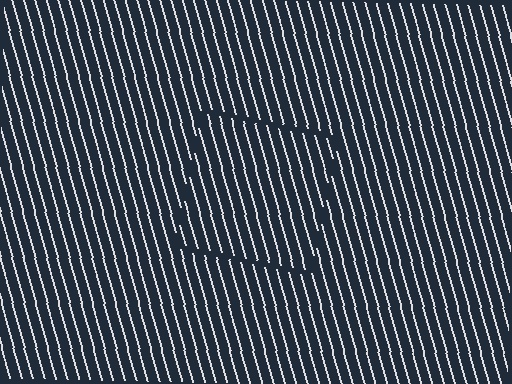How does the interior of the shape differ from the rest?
The interior of the shape contains the same grating, shifted by half a period — the contour is defined by the phase discontinuity where line-ends from the inner and outer gratings abut.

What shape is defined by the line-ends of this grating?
An illusory square. The interior of the shape contains the same grating, shifted by half a period — the contour is defined by the phase discontinuity where line-ends from the inner and outer gratings abut.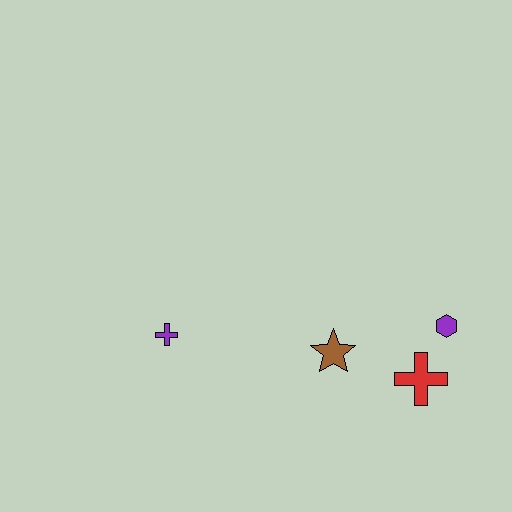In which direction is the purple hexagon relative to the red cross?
The purple hexagon is above the red cross.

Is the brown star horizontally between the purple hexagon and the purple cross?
Yes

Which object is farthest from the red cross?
The purple cross is farthest from the red cross.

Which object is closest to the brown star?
The red cross is closest to the brown star.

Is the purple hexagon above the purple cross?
Yes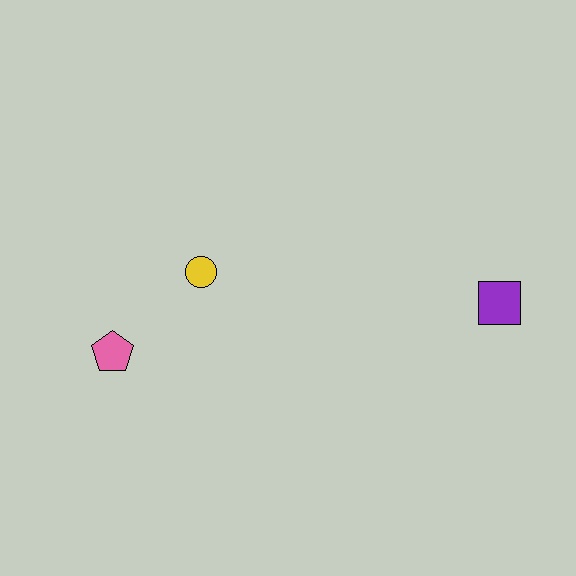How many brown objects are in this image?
There are no brown objects.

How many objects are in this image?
There are 3 objects.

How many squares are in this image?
There is 1 square.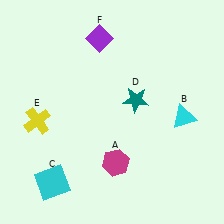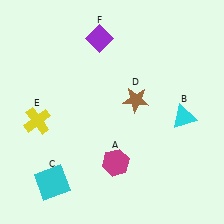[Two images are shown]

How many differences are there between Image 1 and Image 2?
There is 1 difference between the two images.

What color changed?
The star (D) changed from teal in Image 1 to brown in Image 2.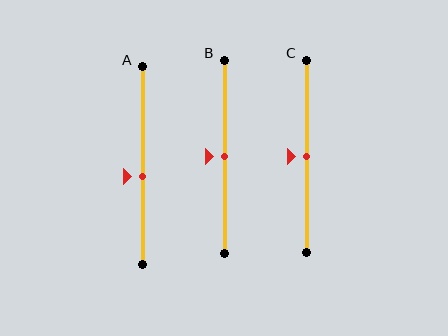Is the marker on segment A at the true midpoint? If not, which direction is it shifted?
No, the marker on segment A is shifted downward by about 5% of the segment length.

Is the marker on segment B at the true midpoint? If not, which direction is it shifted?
Yes, the marker on segment B is at the true midpoint.